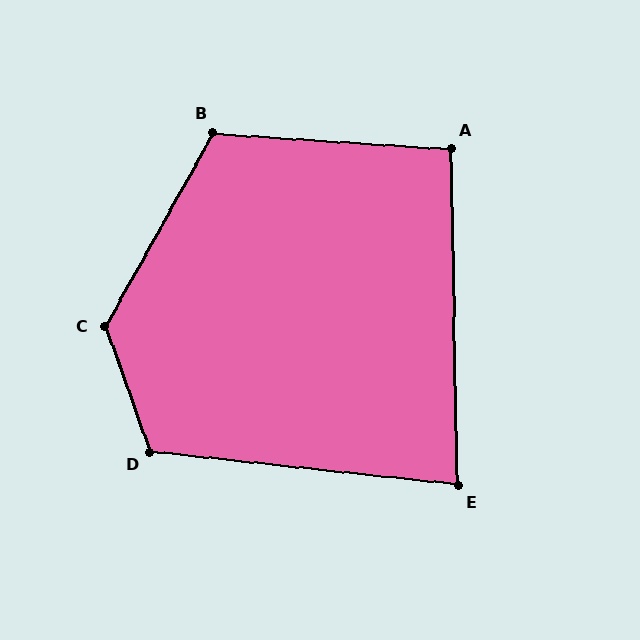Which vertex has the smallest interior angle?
E, at approximately 83 degrees.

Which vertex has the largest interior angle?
C, at approximately 131 degrees.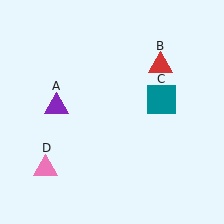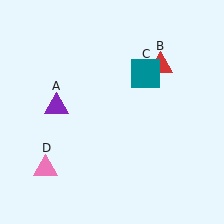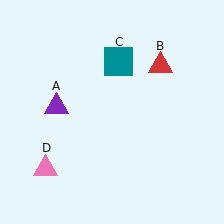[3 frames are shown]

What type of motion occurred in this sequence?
The teal square (object C) rotated counterclockwise around the center of the scene.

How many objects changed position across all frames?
1 object changed position: teal square (object C).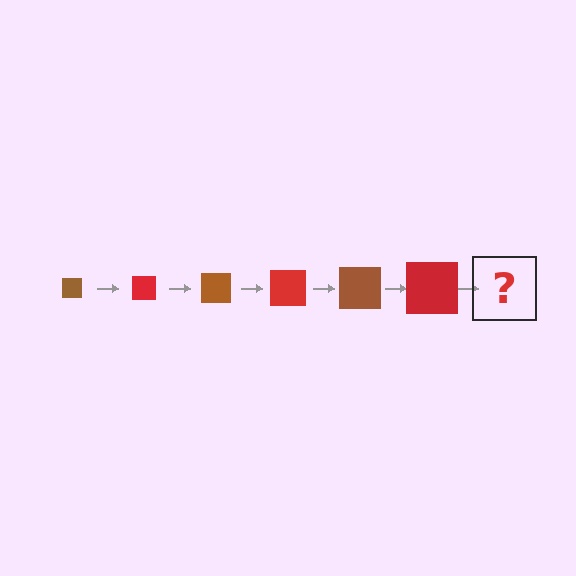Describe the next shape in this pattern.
It should be a brown square, larger than the previous one.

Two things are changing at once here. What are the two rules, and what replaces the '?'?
The two rules are that the square grows larger each step and the color cycles through brown and red. The '?' should be a brown square, larger than the previous one.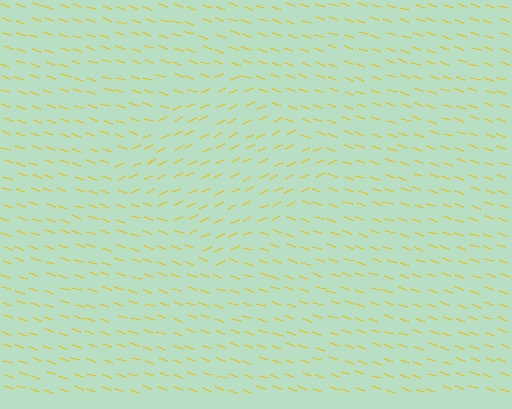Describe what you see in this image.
The image is filled with small yellow line segments. A diamond region in the image has lines oriented differently from the surrounding lines, creating a visible texture boundary.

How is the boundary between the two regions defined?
The boundary is defined purely by a change in line orientation (approximately 45 degrees difference). All lines are the same color and thickness.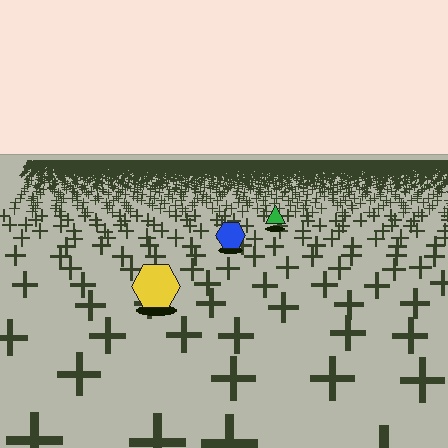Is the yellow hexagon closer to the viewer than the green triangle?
Yes. The yellow hexagon is closer — you can tell from the texture gradient: the ground texture is coarser near it.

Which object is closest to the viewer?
The yellow hexagon is closest. The texture marks near it are larger and more spread out.